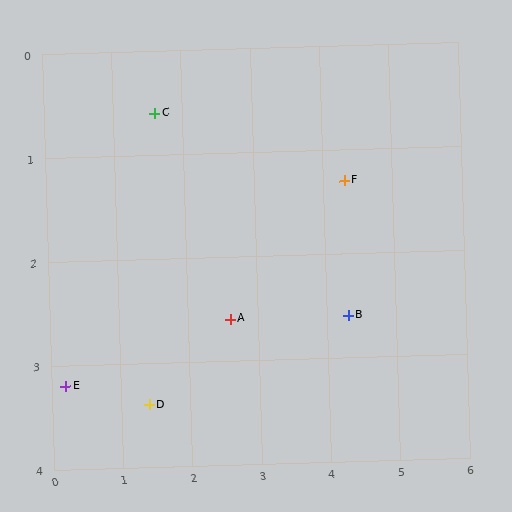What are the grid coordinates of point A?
Point A is at approximately (2.6, 2.6).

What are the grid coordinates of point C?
Point C is at approximately (1.6, 0.6).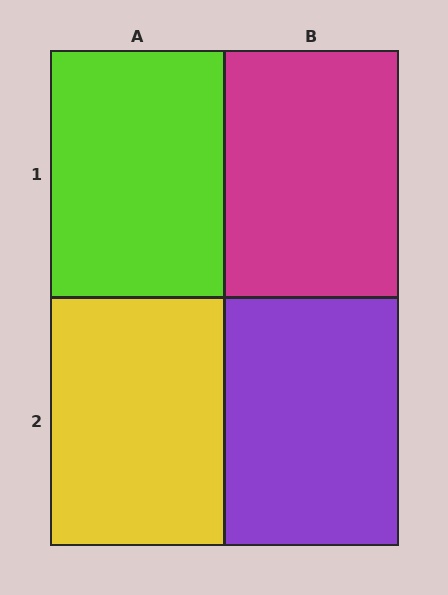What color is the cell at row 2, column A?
Yellow.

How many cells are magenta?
1 cell is magenta.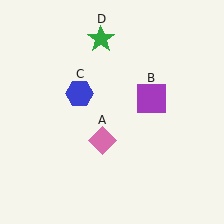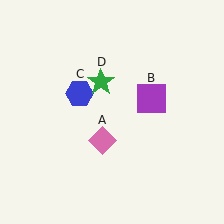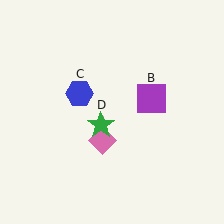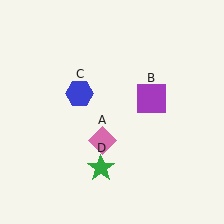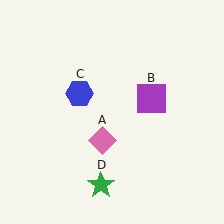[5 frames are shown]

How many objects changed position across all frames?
1 object changed position: green star (object D).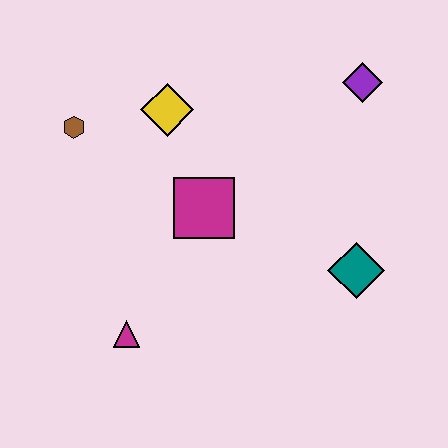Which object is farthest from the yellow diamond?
The teal diamond is farthest from the yellow diamond.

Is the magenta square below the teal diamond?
No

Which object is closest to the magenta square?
The yellow diamond is closest to the magenta square.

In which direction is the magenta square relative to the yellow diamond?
The magenta square is below the yellow diamond.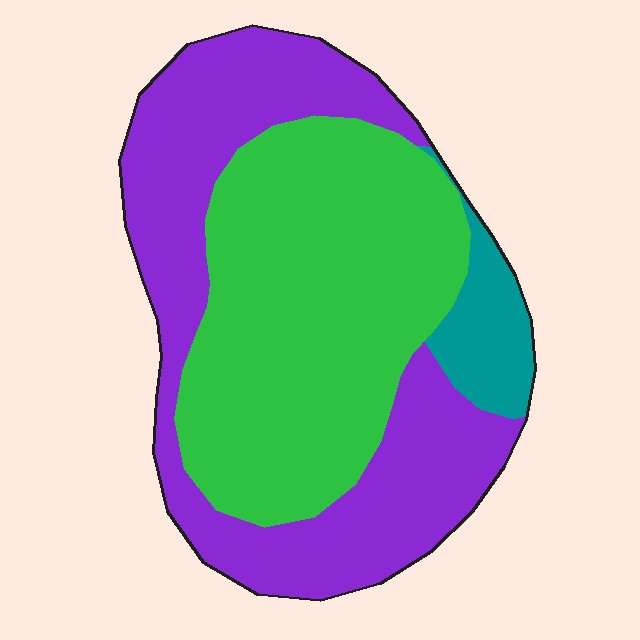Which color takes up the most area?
Green, at roughly 50%.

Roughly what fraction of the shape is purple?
Purple covers 44% of the shape.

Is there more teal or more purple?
Purple.